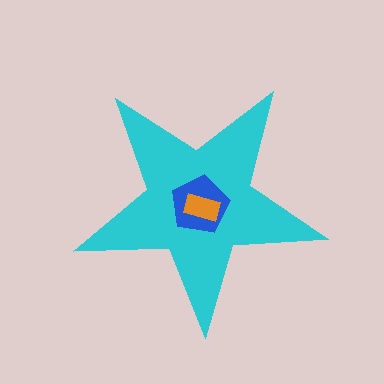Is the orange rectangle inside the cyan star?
Yes.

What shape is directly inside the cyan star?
The blue pentagon.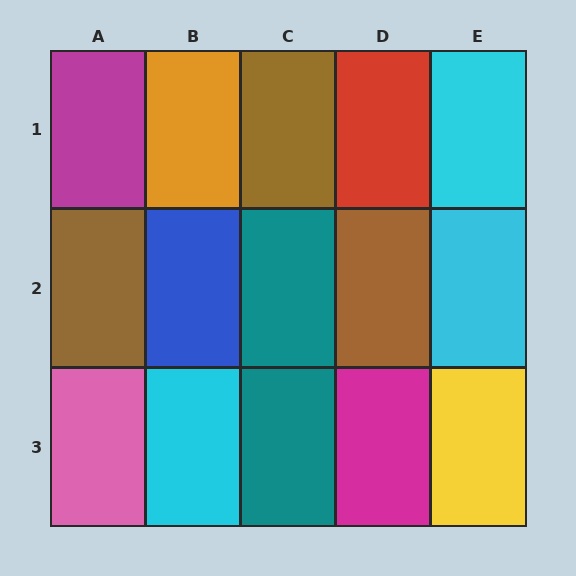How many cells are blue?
1 cell is blue.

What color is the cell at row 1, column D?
Red.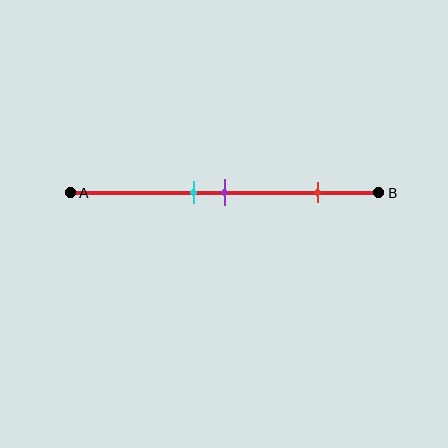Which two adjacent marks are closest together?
The cyan and purple marks are the closest adjacent pair.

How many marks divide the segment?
There are 3 marks dividing the segment.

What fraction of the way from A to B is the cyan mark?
The cyan mark is approximately 40% (0.4) of the way from A to B.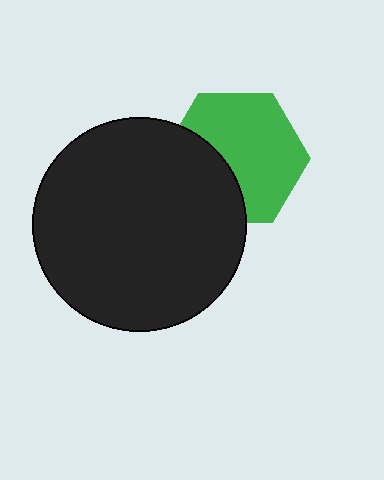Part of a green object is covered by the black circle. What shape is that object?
It is a hexagon.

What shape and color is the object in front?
The object in front is a black circle.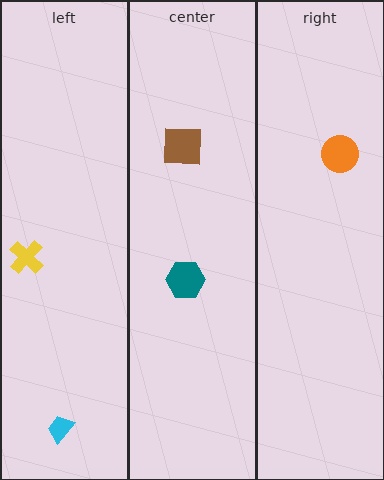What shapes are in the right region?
The orange circle.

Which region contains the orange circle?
The right region.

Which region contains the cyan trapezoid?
The left region.